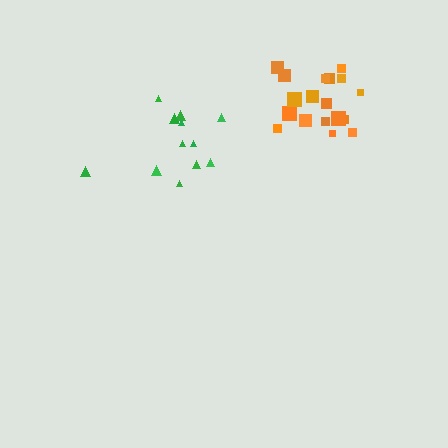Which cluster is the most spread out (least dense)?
Green.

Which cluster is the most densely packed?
Orange.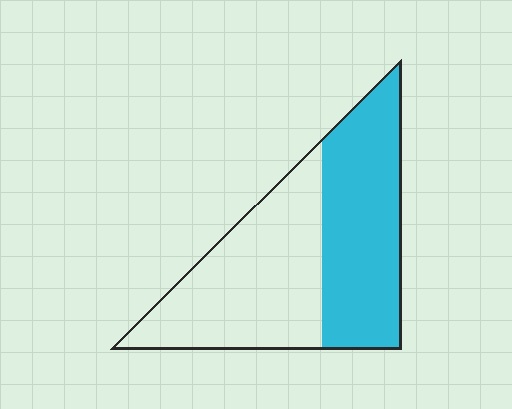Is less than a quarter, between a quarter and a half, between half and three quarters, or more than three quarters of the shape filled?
Between a quarter and a half.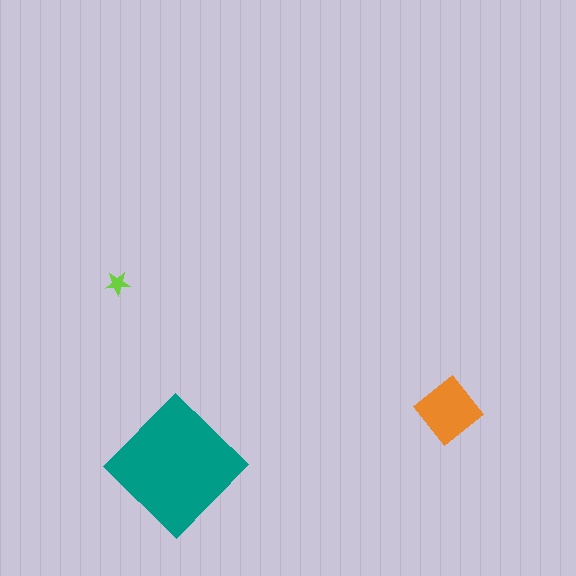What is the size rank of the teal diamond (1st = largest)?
1st.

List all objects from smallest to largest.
The lime star, the orange diamond, the teal diamond.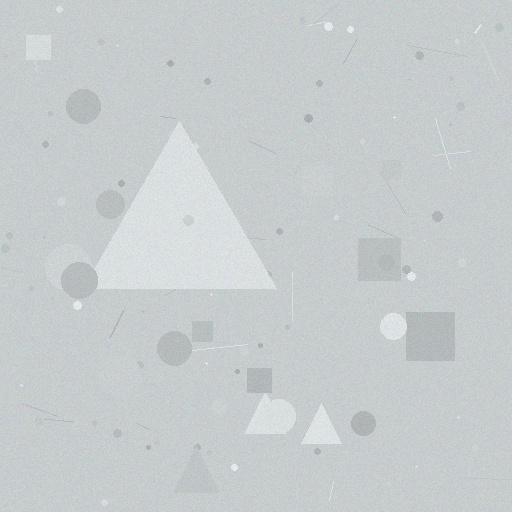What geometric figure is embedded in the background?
A triangle is embedded in the background.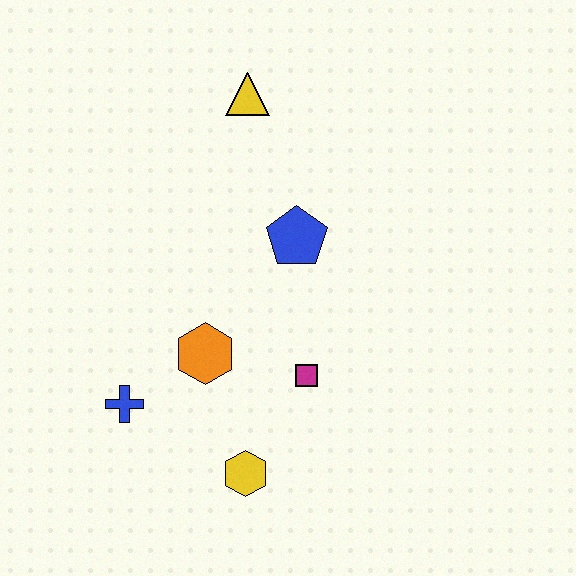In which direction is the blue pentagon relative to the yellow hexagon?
The blue pentagon is above the yellow hexagon.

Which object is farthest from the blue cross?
The yellow triangle is farthest from the blue cross.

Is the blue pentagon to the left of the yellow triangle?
No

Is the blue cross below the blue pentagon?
Yes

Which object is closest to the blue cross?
The orange hexagon is closest to the blue cross.